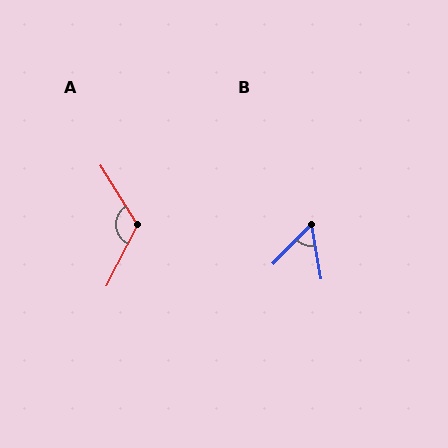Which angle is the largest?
A, at approximately 121 degrees.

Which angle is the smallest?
B, at approximately 54 degrees.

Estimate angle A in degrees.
Approximately 121 degrees.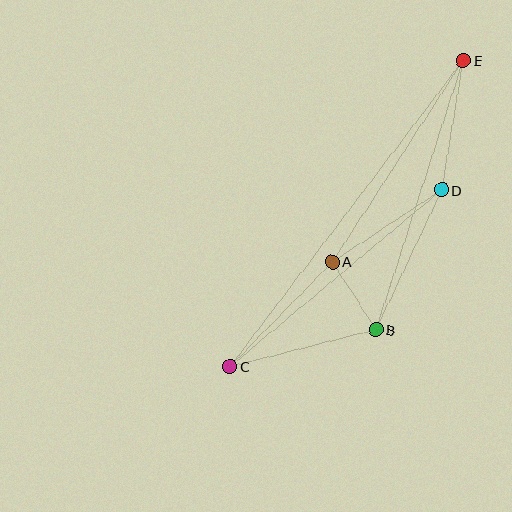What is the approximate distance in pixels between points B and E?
The distance between B and E is approximately 283 pixels.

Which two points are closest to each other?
Points A and B are closest to each other.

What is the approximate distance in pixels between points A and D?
The distance between A and D is approximately 131 pixels.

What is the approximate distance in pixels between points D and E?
The distance between D and E is approximately 131 pixels.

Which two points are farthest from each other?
Points C and E are farthest from each other.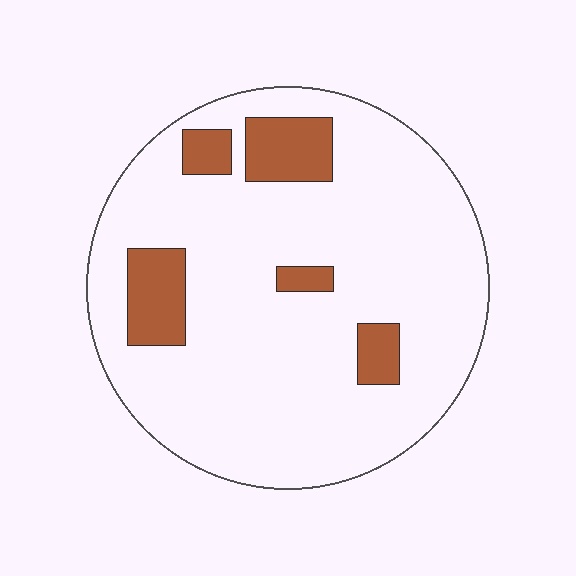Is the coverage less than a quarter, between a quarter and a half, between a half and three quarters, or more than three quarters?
Less than a quarter.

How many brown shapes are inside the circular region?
5.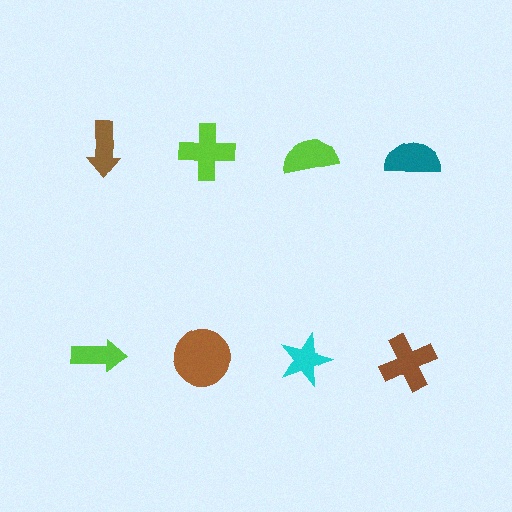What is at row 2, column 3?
A cyan star.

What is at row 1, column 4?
A teal semicircle.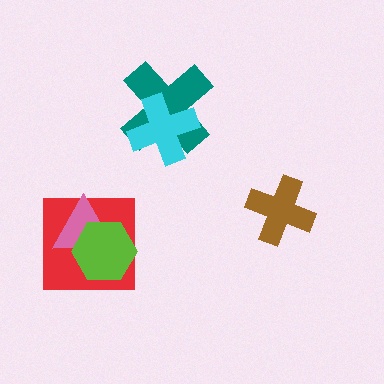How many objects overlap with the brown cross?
0 objects overlap with the brown cross.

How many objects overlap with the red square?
2 objects overlap with the red square.